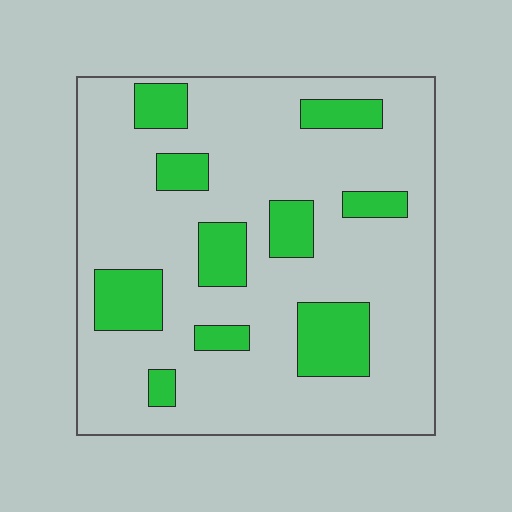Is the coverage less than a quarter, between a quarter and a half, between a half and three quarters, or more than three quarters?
Less than a quarter.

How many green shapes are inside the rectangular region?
10.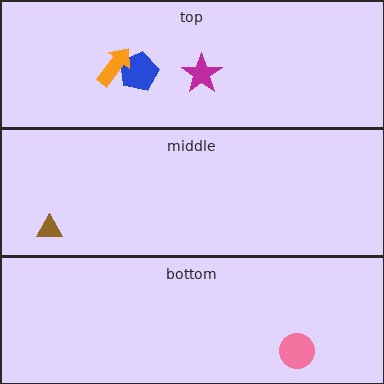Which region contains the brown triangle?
The middle region.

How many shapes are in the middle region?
1.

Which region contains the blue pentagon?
The top region.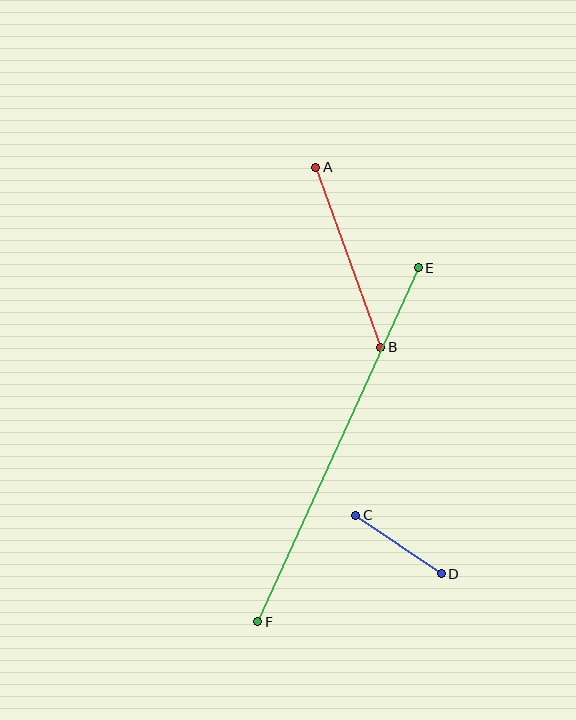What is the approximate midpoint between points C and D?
The midpoint is at approximately (398, 545) pixels.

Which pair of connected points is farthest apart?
Points E and F are farthest apart.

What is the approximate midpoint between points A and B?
The midpoint is at approximately (348, 257) pixels.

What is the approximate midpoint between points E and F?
The midpoint is at approximately (338, 445) pixels.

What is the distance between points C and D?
The distance is approximately 104 pixels.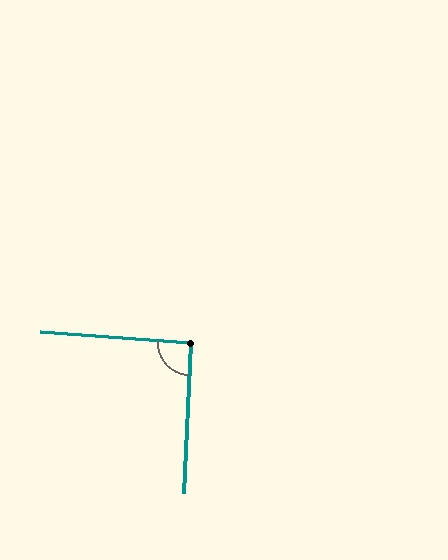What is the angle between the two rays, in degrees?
Approximately 91 degrees.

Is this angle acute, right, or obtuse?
It is approximately a right angle.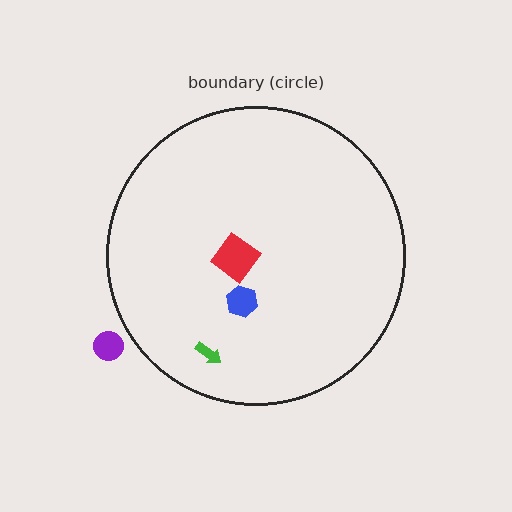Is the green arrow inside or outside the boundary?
Inside.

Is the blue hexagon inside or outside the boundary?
Inside.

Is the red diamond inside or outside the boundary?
Inside.